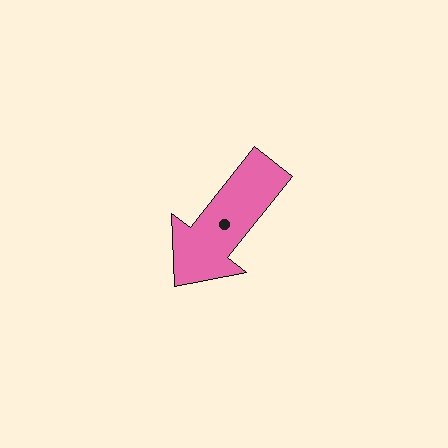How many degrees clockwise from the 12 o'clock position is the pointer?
Approximately 218 degrees.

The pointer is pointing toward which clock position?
Roughly 7 o'clock.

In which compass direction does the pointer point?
Southwest.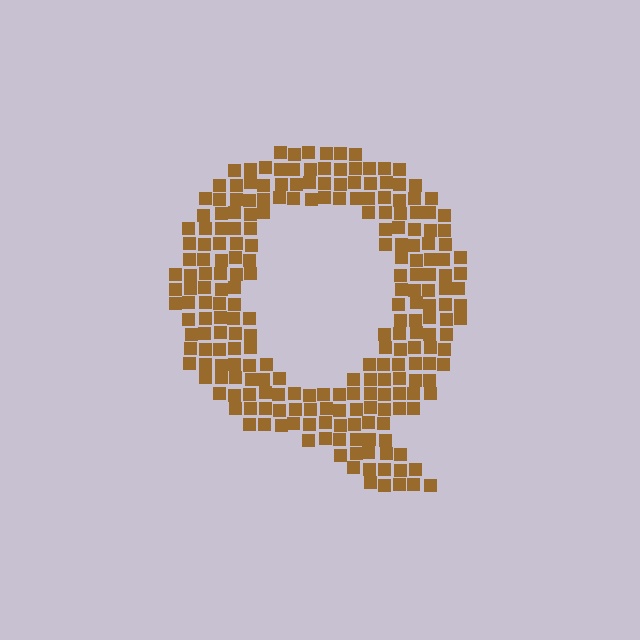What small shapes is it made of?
It is made of small squares.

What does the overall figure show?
The overall figure shows the letter Q.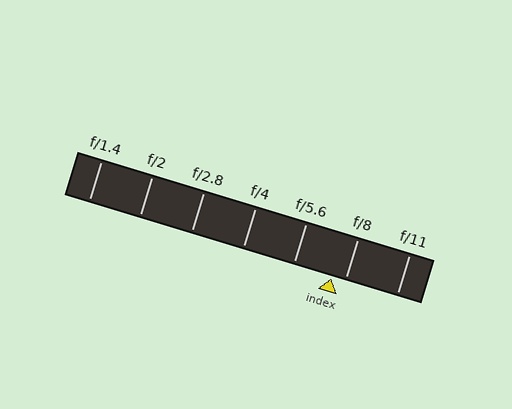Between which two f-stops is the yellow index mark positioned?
The index mark is between f/5.6 and f/8.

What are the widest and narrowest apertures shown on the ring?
The widest aperture shown is f/1.4 and the narrowest is f/11.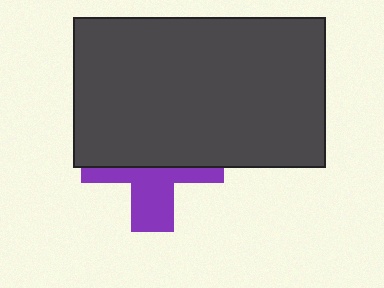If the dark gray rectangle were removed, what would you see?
You would see the complete purple cross.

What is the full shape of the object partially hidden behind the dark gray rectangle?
The partially hidden object is a purple cross.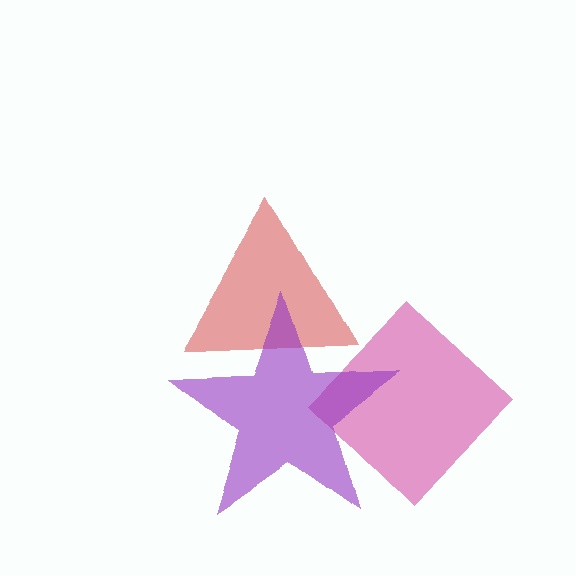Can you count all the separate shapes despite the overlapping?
Yes, there are 3 separate shapes.